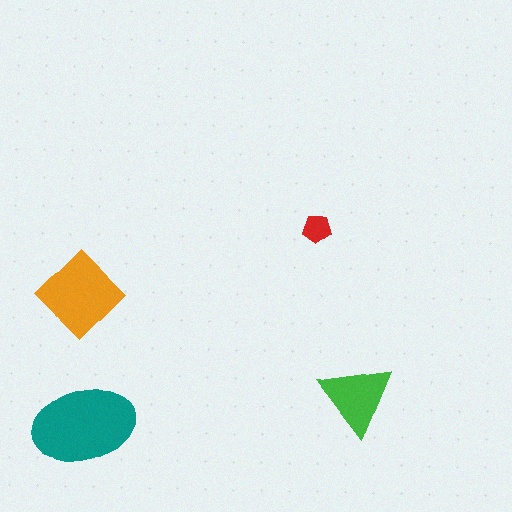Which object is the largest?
The teal ellipse.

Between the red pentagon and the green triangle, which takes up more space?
The green triangle.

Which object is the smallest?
The red pentagon.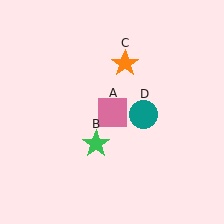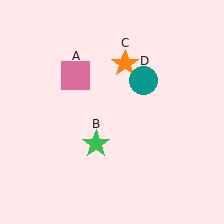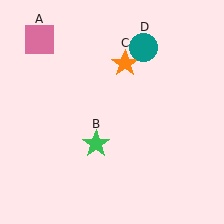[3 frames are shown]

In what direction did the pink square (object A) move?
The pink square (object A) moved up and to the left.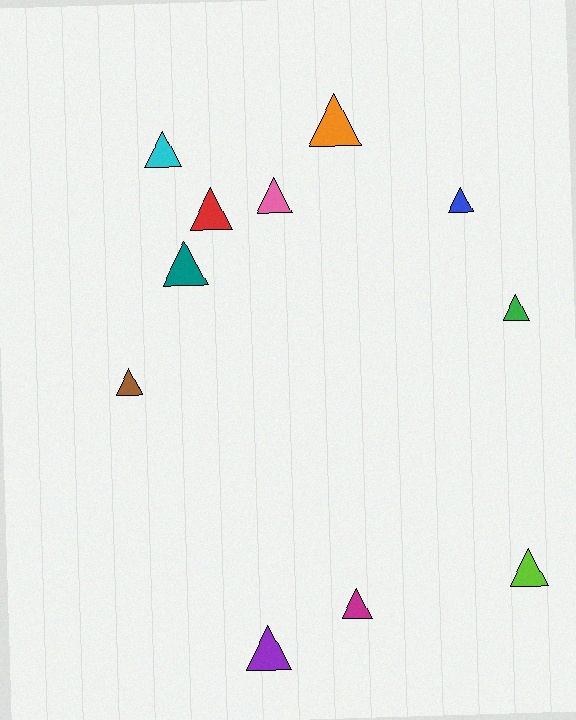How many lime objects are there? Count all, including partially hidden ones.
There is 1 lime object.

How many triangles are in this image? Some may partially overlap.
There are 11 triangles.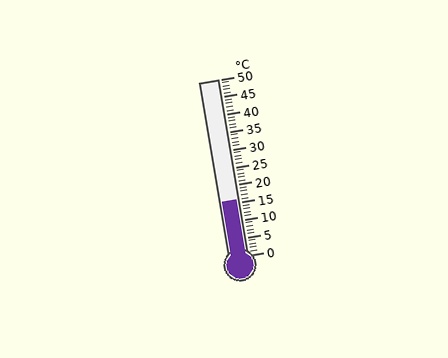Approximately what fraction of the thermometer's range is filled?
The thermometer is filled to approximately 30% of its range.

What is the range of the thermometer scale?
The thermometer scale ranges from 0°C to 50°C.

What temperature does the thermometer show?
The thermometer shows approximately 16°C.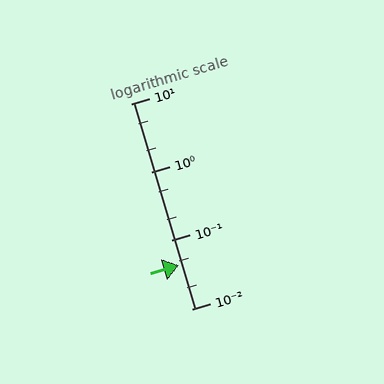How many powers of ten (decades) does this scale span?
The scale spans 3 decades, from 0.01 to 10.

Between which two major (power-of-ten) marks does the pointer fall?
The pointer is between 0.01 and 0.1.